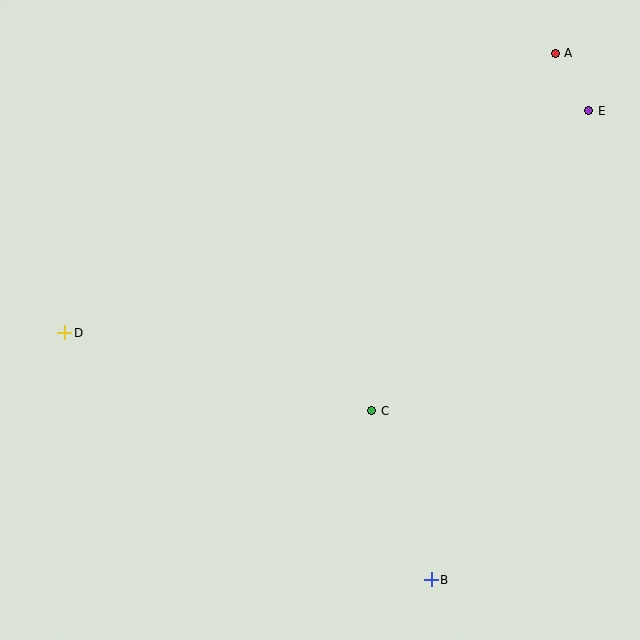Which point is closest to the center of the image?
Point C at (372, 411) is closest to the center.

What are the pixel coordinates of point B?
Point B is at (431, 580).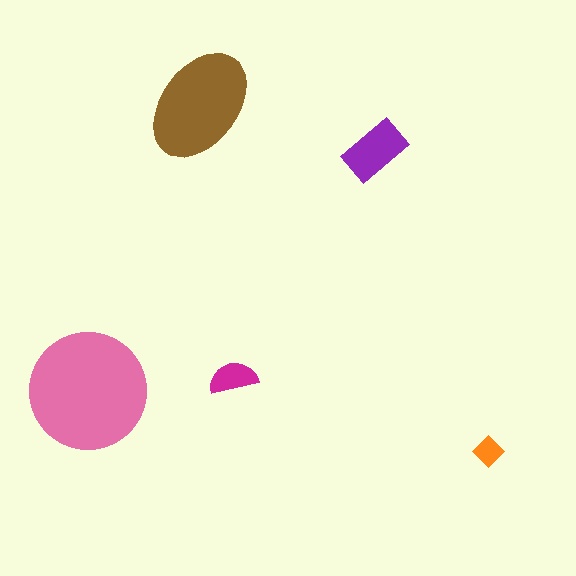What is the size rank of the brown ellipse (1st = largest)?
2nd.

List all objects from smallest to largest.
The orange diamond, the magenta semicircle, the purple rectangle, the brown ellipse, the pink circle.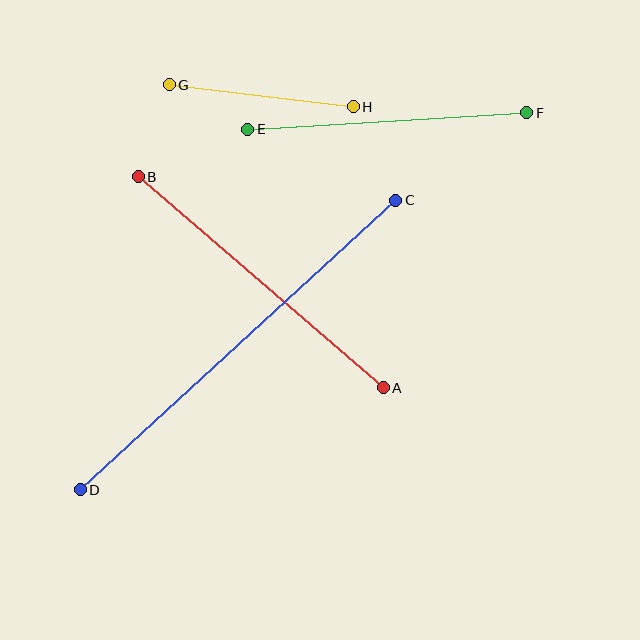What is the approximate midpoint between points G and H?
The midpoint is at approximately (261, 96) pixels.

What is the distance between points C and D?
The distance is approximately 428 pixels.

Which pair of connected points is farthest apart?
Points C and D are farthest apart.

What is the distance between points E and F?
The distance is approximately 280 pixels.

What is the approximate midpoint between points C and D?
The midpoint is at approximately (238, 345) pixels.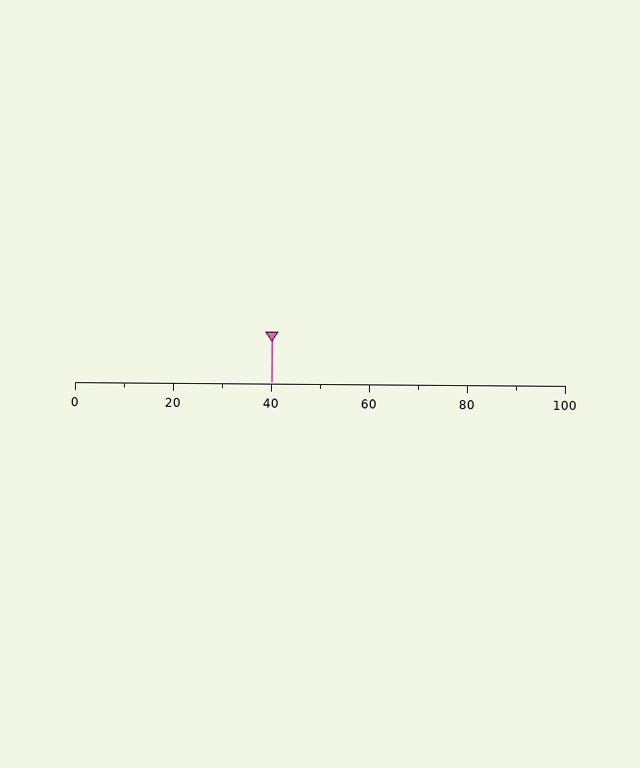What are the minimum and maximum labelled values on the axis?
The axis runs from 0 to 100.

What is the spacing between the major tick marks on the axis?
The major ticks are spaced 20 apart.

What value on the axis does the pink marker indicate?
The marker indicates approximately 40.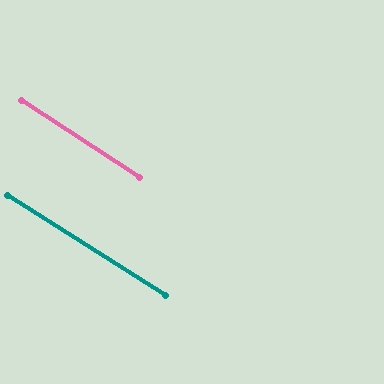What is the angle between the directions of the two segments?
Approximately 1 degree.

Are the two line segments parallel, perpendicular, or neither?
Parallel — their directions differ by only 0.9°.